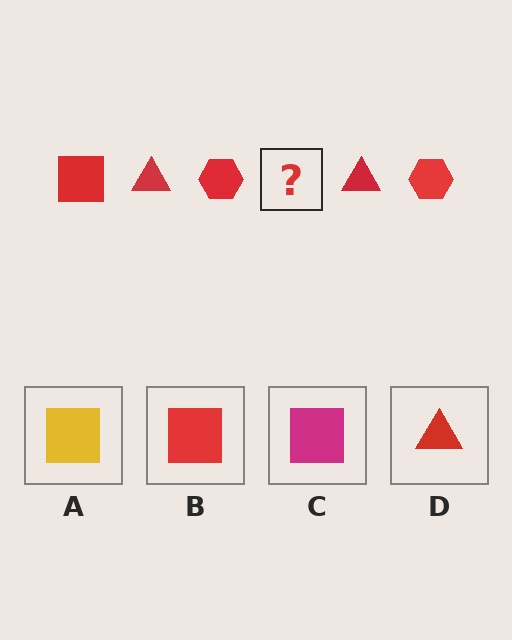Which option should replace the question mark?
Option B.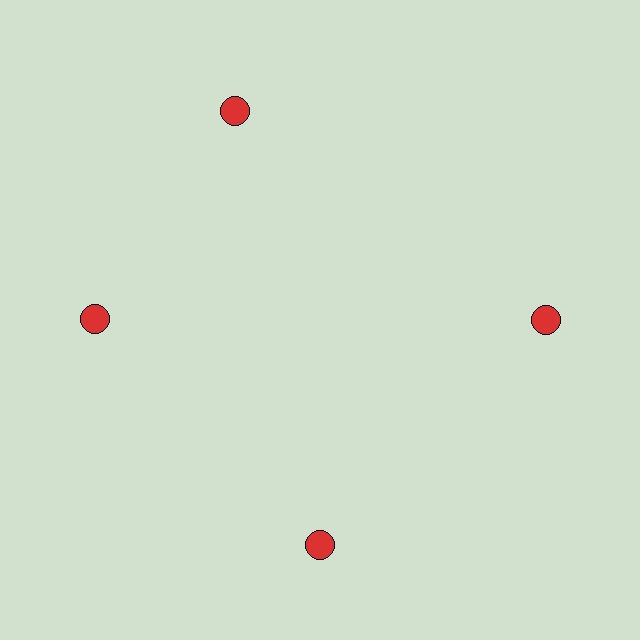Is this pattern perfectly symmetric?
No. The 4 red circles are arranged in a ring, but one element near the 12 o'clock position is rotated out of alignment along the ring, breaking the 4-fold rotational symmetry.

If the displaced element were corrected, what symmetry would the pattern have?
It would have 4-fold rotational symmetry — the pattern would map onto itself every 90 degrees.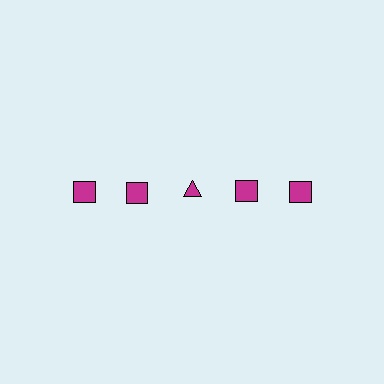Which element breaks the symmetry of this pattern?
The magenta triangle in the top row, center column breaks the symmetry. All other shapes are magenta squares.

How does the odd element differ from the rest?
It has a different shape: triangle instead of square.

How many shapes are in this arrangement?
There are 5 shapes arranged in a grid pattern.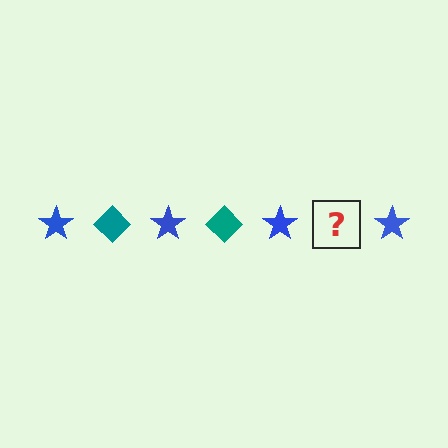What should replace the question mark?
The question mark should be replaced with a teal diamond.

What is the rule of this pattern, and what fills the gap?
The rule is that the pattern alternates between blue star and teal diamond. The gap should be filled with a teal diamond.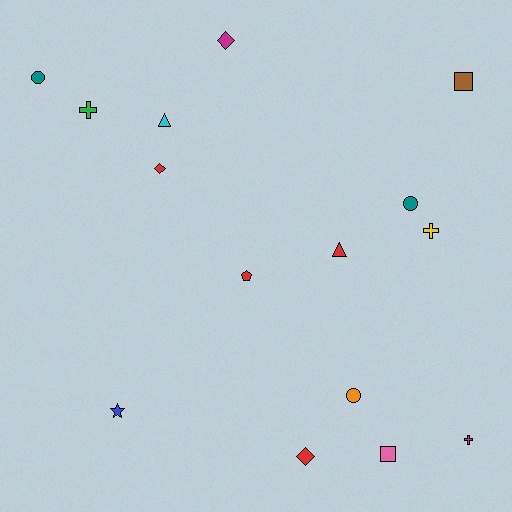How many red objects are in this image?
There are 4 red objects.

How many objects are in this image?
There are 15 objects.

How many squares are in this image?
There are 2 squares.